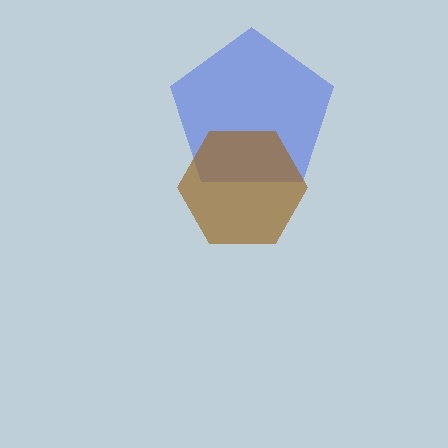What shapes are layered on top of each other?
The layered shapes are: a blue pentagon, a brown hexagon.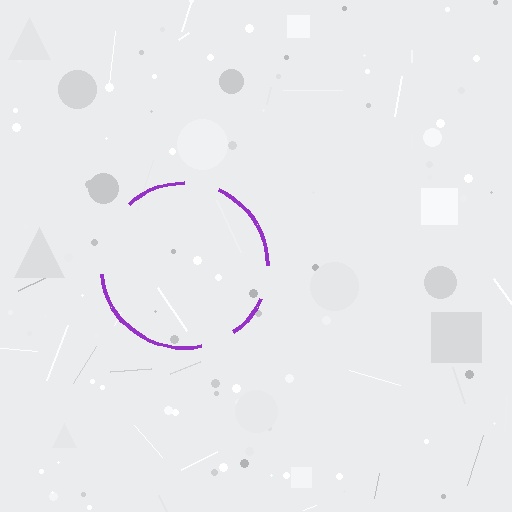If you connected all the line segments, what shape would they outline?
They would outline a circle.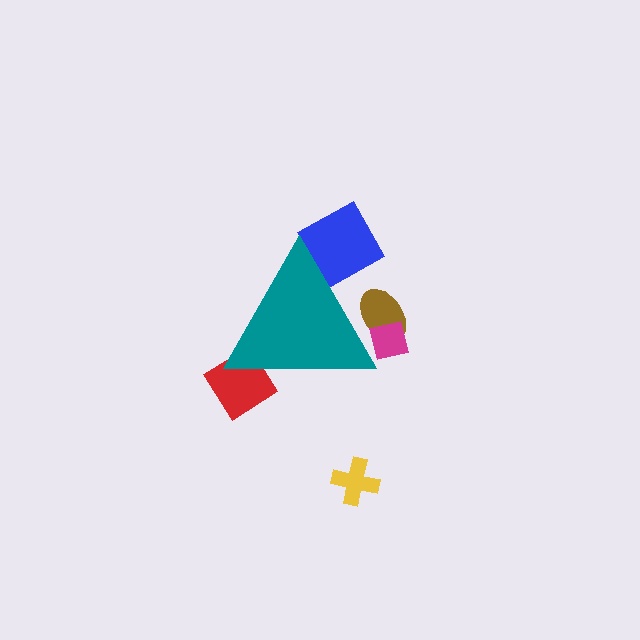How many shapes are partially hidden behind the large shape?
4 shapes are partially hidden.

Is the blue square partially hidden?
Yes, the blue square is partially hidden behind the teal triangle.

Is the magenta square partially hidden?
Yes, the magenta square is partially hidden behind the teal triangle.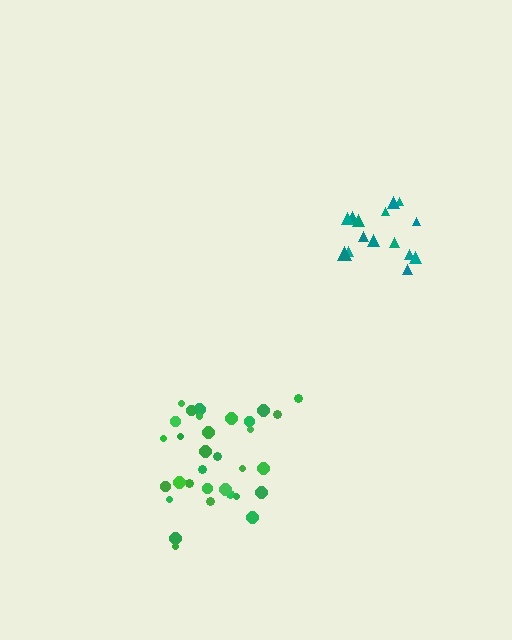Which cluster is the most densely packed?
Teal.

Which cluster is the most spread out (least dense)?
Green.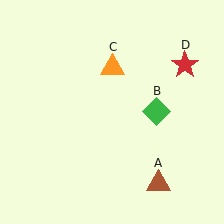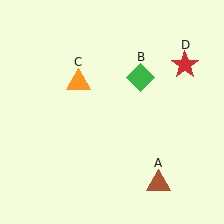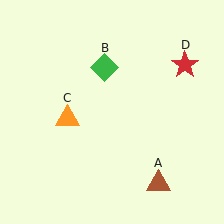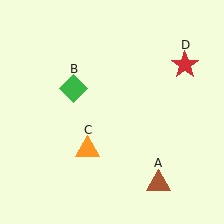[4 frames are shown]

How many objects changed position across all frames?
2 objects changed position: green diamond (object B), orange triangle (object C).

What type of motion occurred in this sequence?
The green diamond (object B), orange triangle (object C) rotated counterclockwise around the center of the scene.